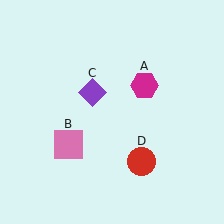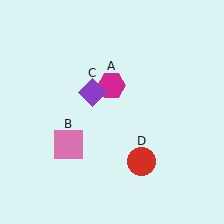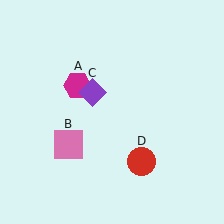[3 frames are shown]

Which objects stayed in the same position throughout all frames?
Pink square (object B) and purple diamond (object C) and red circle (object D) remained stationary.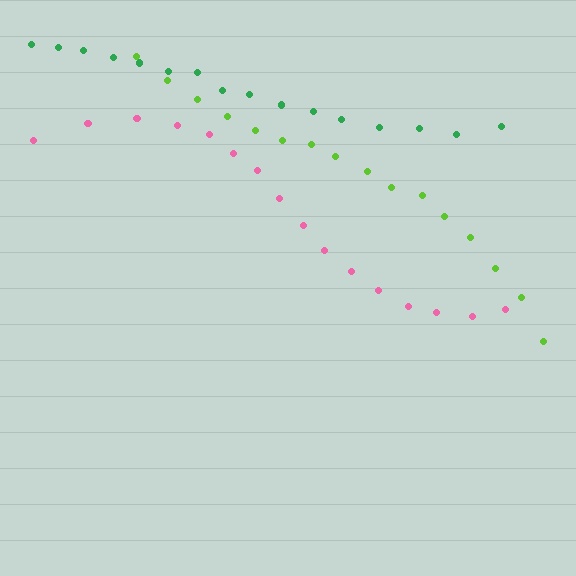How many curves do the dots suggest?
There are 3 distinct paths.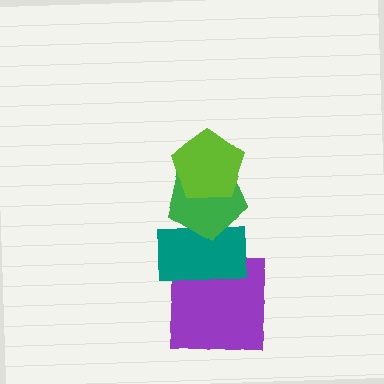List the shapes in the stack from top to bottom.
From top to bottom: the lime pentagon, the green pentagon, the teal rectangle, the purple square.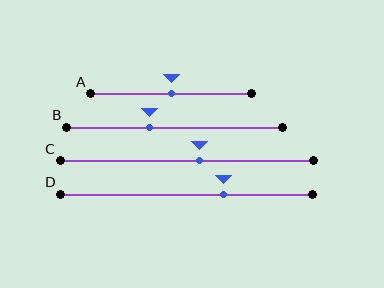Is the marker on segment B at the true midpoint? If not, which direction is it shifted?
No, the marker on segment B is shifted to the left by about 12% of the segment length.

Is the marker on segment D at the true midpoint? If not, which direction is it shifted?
No, the marker on segment D is shifted to the right by about 15% of the segment length.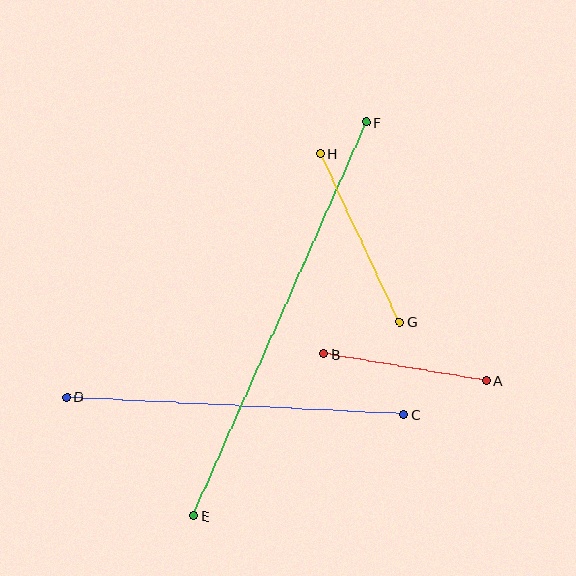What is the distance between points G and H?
The distance is approximately 185 pixels.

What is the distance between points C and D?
The distance is approximately 338 pixels.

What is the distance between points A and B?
The distance is approximately 165 pixels.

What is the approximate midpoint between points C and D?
The midpoint is at approximately (235, 406) pixels.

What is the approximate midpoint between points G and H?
The midpoint is at approximately (360, 238) pixels.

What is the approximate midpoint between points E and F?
The midpoint is at approximately (280, 319) pixels.